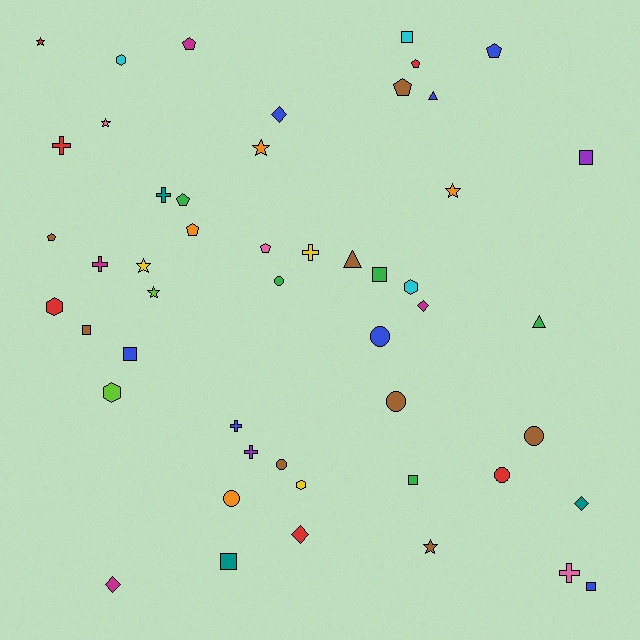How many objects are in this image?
There are 50 objects.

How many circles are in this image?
There are 7 circles.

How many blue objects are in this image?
There are 7 blue objects.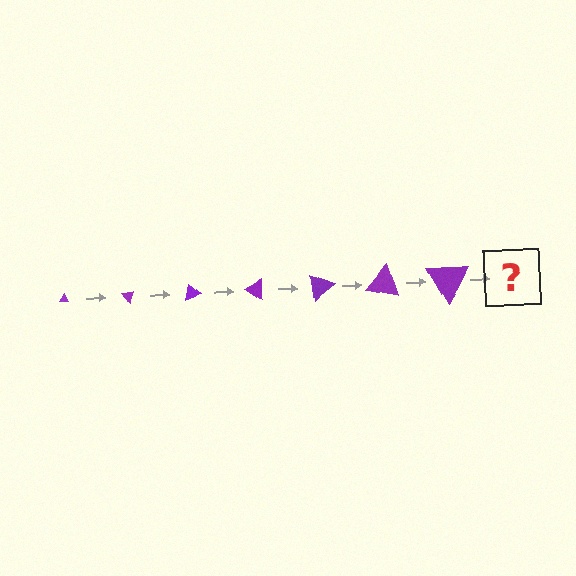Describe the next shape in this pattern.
It should be a triangle, larger than the previous one and rotated 350 degrees from the start.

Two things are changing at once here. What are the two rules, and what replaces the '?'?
The two rules are that the triangle grows larger each step and it rotates 50 degrees each step. The '?' should be a triangle, larger than the previous one and rotated 350 degrees from the start.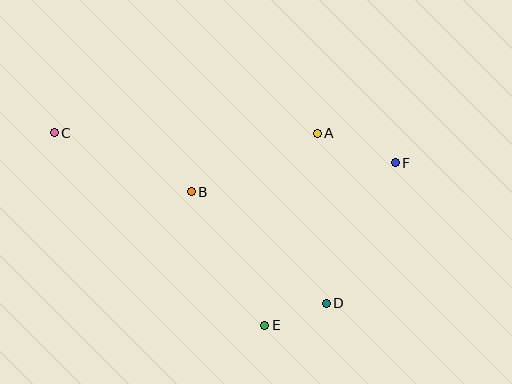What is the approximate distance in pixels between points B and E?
The distance between B and E is approximately 153 pixels.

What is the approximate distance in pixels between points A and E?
The distance between A and E is approximately 199 pixels.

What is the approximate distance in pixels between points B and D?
The distance between B and D is approximately 175 pixels.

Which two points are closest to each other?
Points D and E are closest to each other.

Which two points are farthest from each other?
Points C and F are farthest from each other.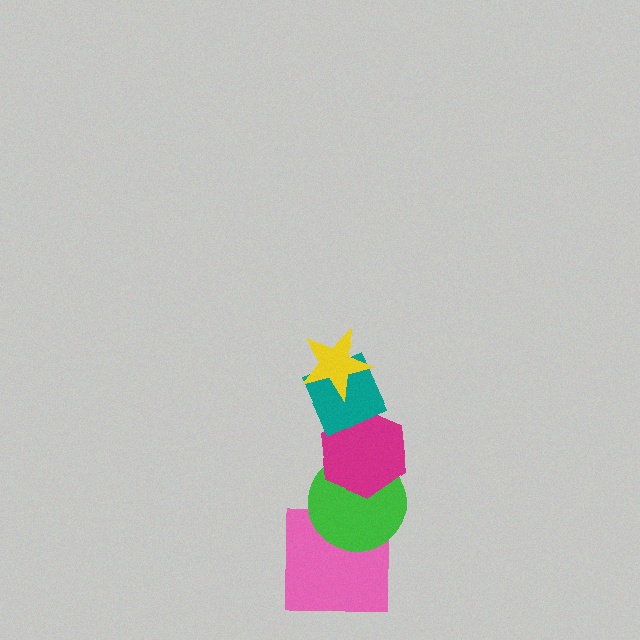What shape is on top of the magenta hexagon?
The teal diamond is on top of the magenta hexagon.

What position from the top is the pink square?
The pink square is 5th from the top.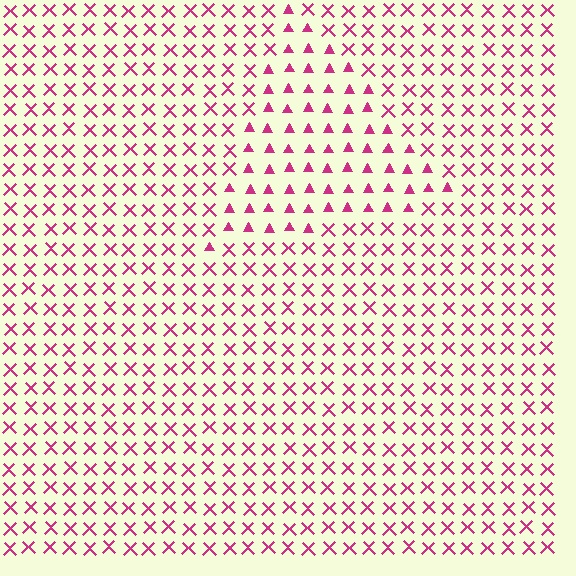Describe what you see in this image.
The image is filled with small magenta elements arranged in a uniform grid. A triangle-shaped region contains triangles, while the surrounding area contains X marks. The boundary is defined purely by the change in element shape.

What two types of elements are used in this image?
The image uses triangles inside the triangle region and X marks outside it.